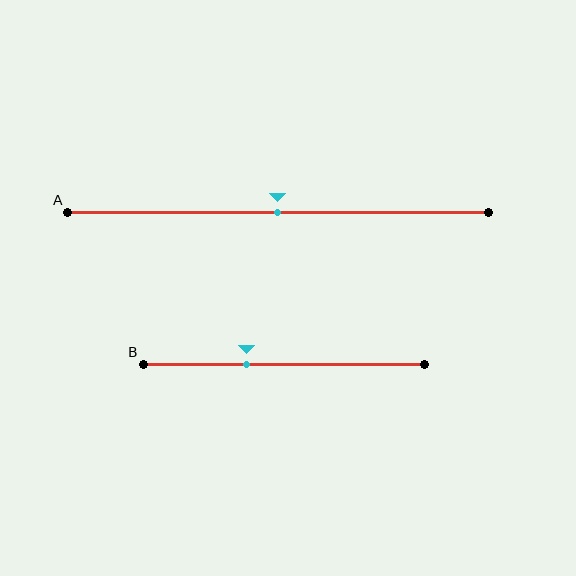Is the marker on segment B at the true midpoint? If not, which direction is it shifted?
No, the marker on segment B is shifted to the left by about 13% of the segment length.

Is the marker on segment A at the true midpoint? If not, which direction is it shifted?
Yes, the marker on segment A is at the true midpoint.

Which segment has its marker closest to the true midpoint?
Segment A has its marker closest to the true midpoint.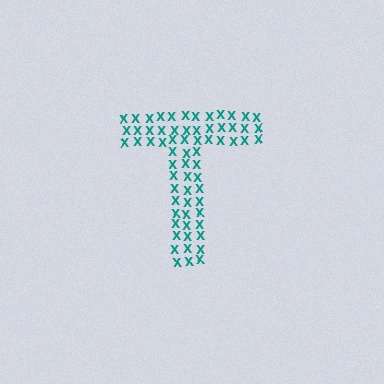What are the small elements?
The small elements are letter X's.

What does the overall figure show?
The overall figure shows the letter T.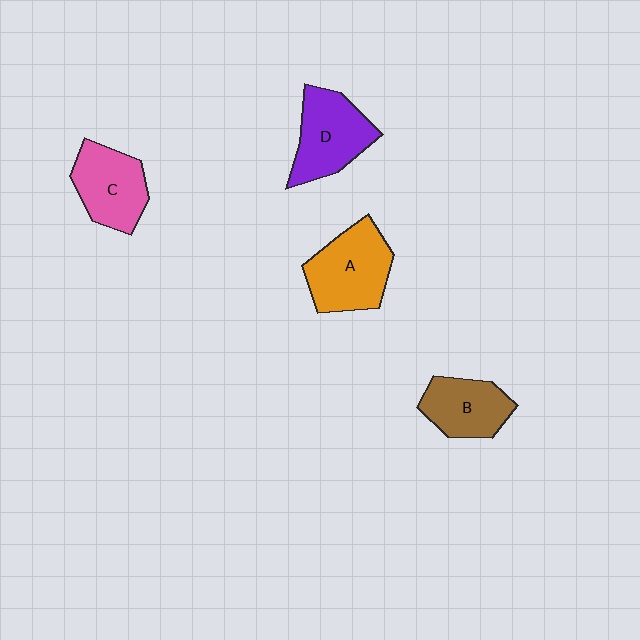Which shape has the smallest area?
Shape B (brown).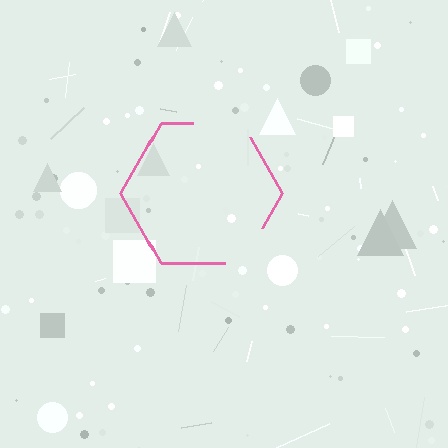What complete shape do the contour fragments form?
The contour fragments form a hexagon.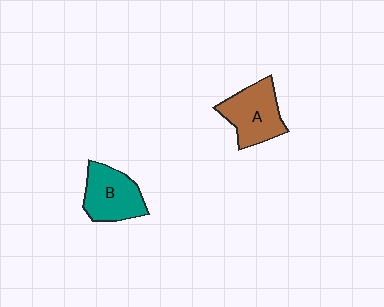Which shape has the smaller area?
Shape B (teal).